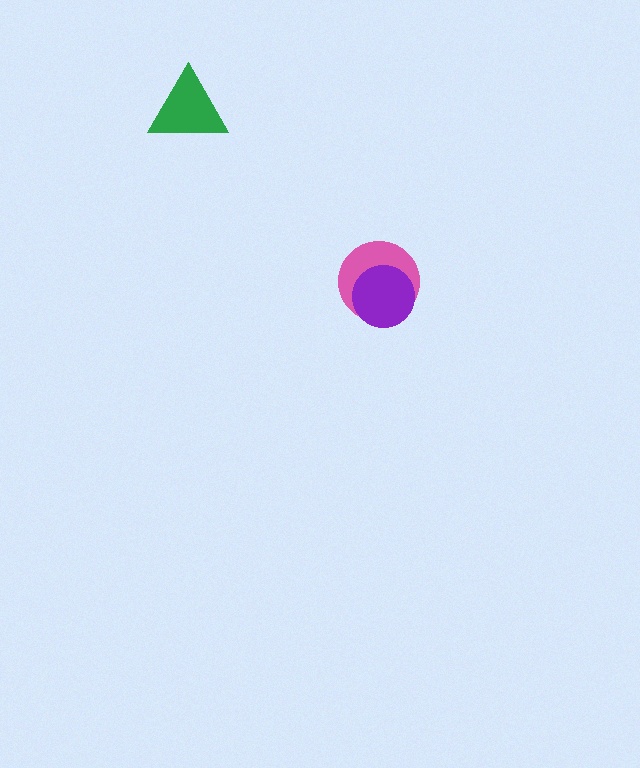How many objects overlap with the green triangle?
0 objects overlap with the green triangle.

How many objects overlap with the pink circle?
1 object overlaps with the pink circle.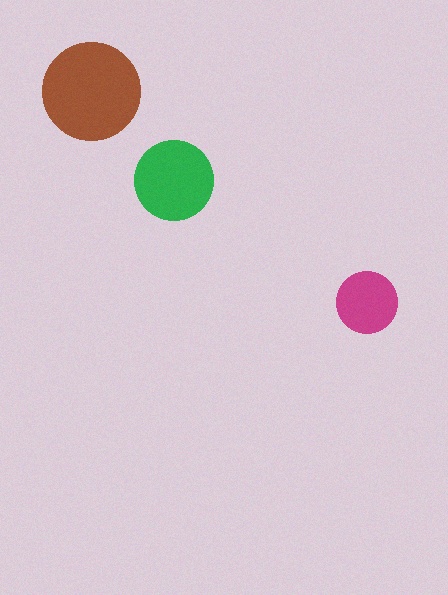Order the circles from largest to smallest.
the brown one, the green one, the magenta one.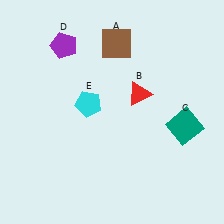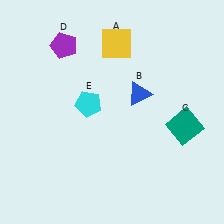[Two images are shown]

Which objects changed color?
A changed from brown to yellow. B changed from red to blue.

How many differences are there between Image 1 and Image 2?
There are 2 differences between the two images.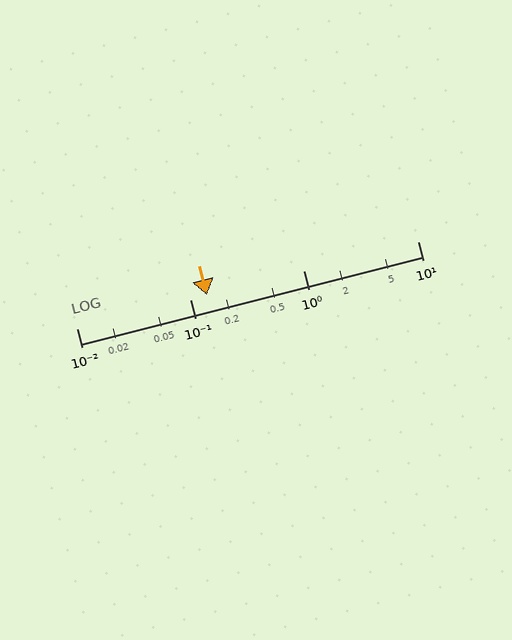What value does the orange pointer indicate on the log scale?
The pointer indicates approximately 0.14.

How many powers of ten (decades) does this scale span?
The scale spans 3 decades, from 0.01 to 10.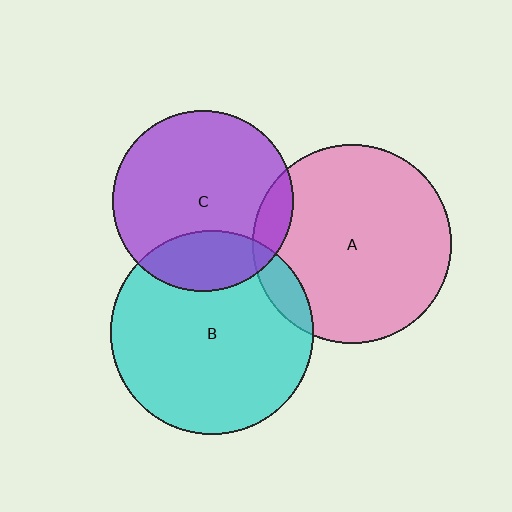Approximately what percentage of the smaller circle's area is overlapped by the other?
Approximately 25%.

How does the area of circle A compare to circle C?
Approximately 1.2 times.